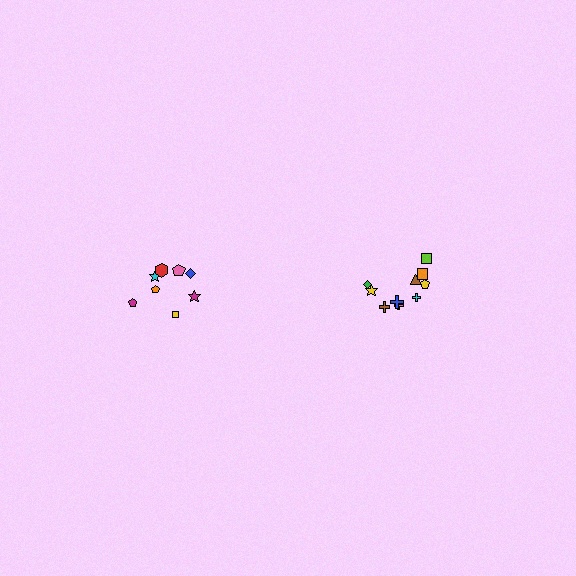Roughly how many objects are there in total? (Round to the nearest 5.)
Roughly 20 objects in total.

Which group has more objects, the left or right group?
The right group.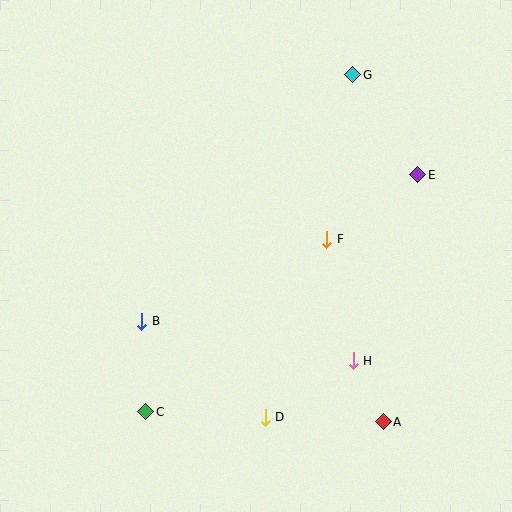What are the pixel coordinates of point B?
Point B is at (141, 321).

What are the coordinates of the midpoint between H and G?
The midpoint between H and G is at (353, 218).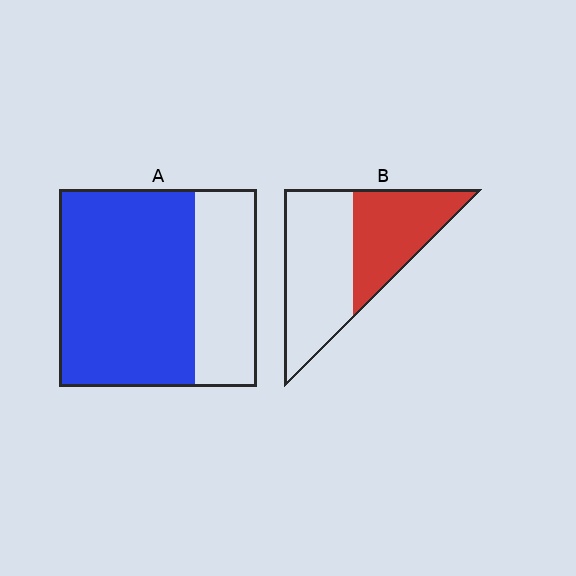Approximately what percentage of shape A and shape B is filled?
A is approximately 70% and B is approximately 45%.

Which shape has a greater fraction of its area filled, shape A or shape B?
Shape A.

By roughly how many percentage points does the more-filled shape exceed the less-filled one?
By roughly 25 percentage points (A over B).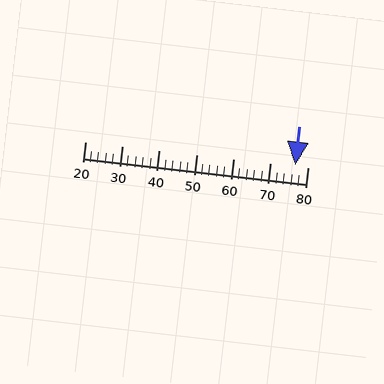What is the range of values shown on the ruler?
The ruler shows values from 20 to 80.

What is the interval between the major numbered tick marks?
The major tick marks are spaced 10 units apart.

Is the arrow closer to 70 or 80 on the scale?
The arrow is closer to 80.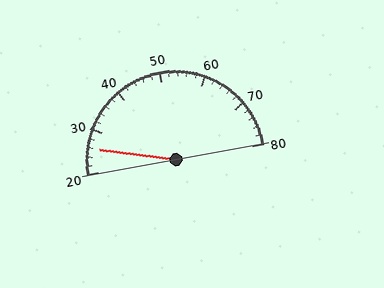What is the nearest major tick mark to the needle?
The nearest major tick mark is 30.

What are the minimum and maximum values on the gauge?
The gauge ranges from 20 to 80.